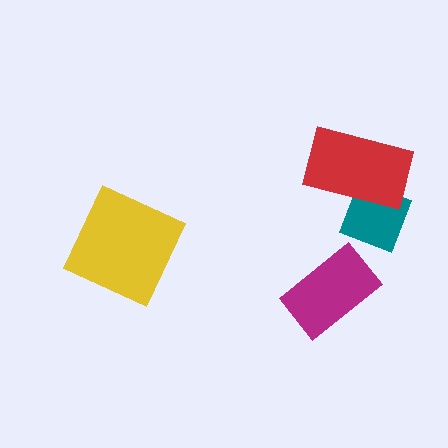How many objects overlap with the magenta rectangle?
0 objects overlap with the magenta rectangle.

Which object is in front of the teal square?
The red rectangle is in front of the teal square.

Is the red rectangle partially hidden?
No, no other shape covers it.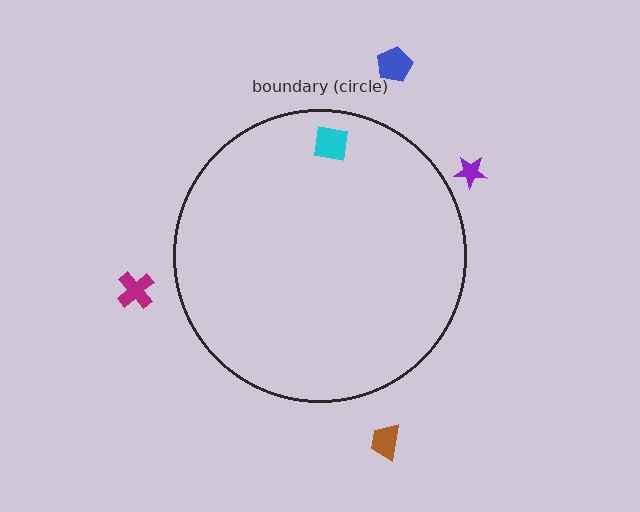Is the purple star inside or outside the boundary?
Outside.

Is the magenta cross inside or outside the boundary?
Outside.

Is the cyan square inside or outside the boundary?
Inside.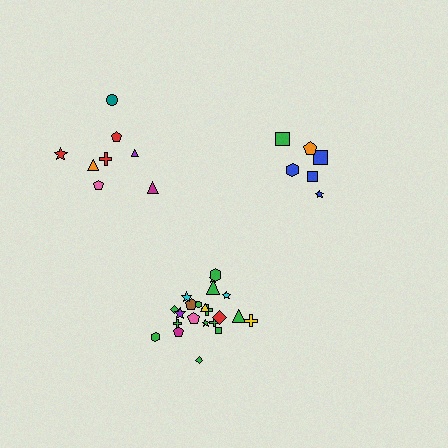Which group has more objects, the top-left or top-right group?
The top-left group.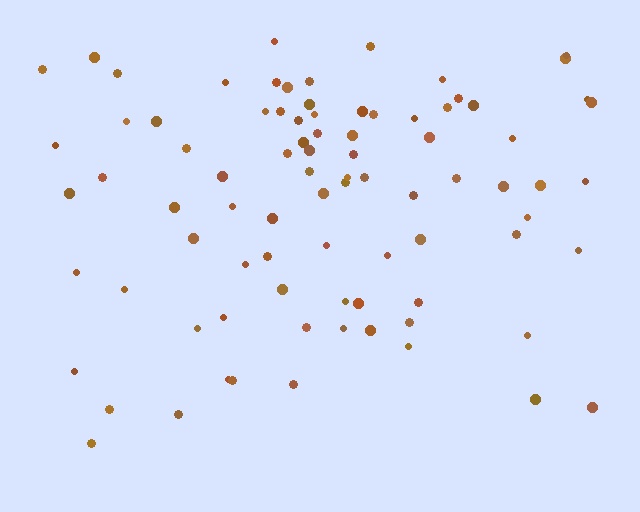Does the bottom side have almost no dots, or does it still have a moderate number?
Still a moderate number, just noticeably fewer than the top.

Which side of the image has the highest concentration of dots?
The top.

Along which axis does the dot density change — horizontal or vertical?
Vertical.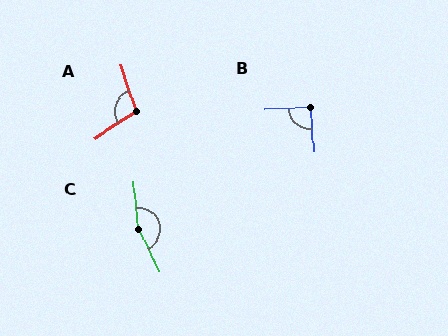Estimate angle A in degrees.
Approximately 105 degrees.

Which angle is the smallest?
B, at approximately 92 degrees.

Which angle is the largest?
C, at approximately 160 degrees.